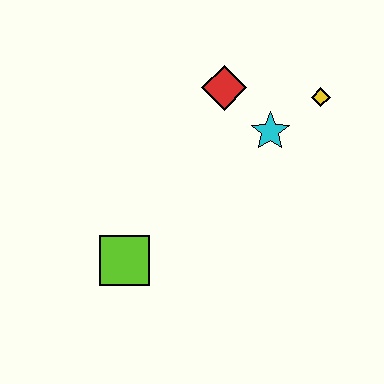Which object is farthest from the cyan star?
The lime square is farthest from the cyan star.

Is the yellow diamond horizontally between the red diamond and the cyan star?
No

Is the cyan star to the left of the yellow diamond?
Yes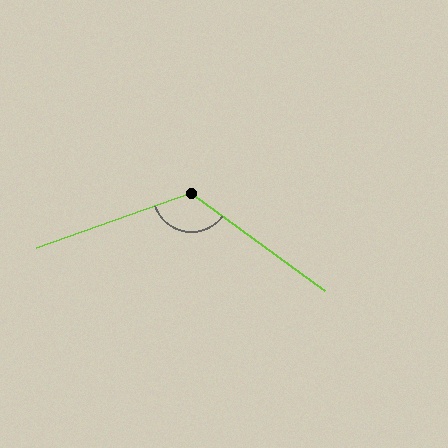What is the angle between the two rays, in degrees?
Approximately 124 degrees.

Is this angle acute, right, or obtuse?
It is obtuse.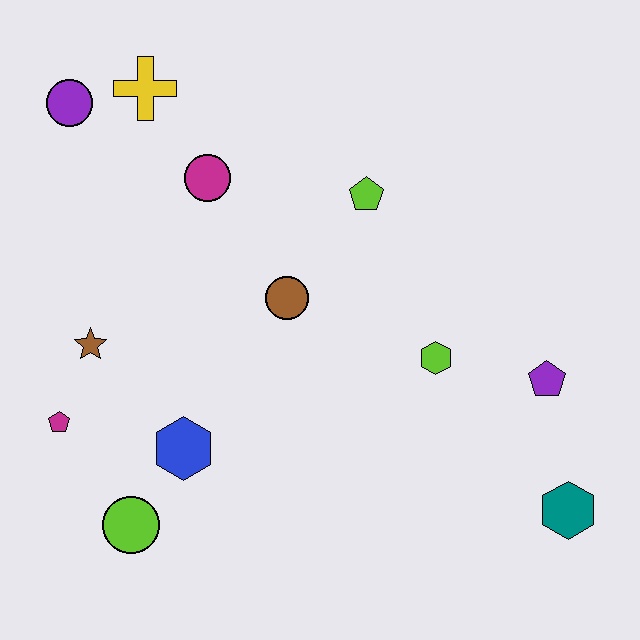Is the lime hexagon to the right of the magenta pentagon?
Yes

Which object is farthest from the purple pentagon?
The purple circle is farthest from the purple pentagon.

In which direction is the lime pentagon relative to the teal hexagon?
The lime pentagon is above the teal hexagon.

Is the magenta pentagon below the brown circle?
Yes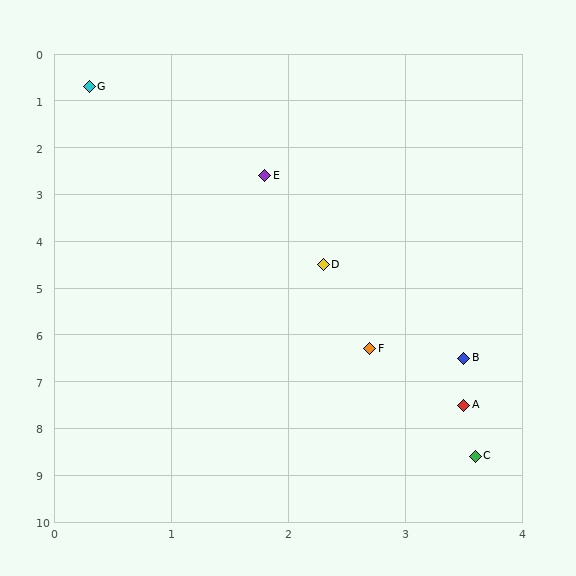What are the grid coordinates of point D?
Point D is at approximately (2.3, 4.5).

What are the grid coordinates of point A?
Point A is at approximately (3.5, 7.5).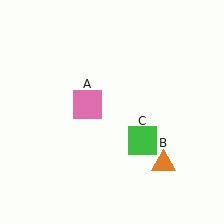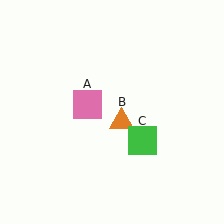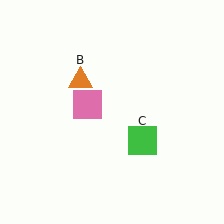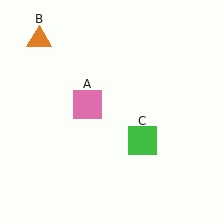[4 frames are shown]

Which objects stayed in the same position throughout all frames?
Pink square (object A) and green square (object C) remained stationary.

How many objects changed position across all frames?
1 object changed position: orange triangle (object B).